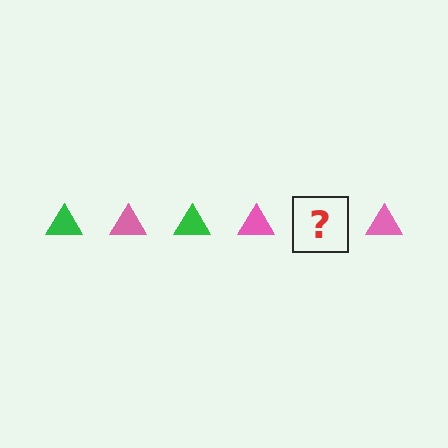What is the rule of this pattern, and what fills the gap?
The rule is that the pattern cycles through green, pink triangles. The gap should be filled with a green triangle.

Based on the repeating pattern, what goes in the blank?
The blank should be a green triangle.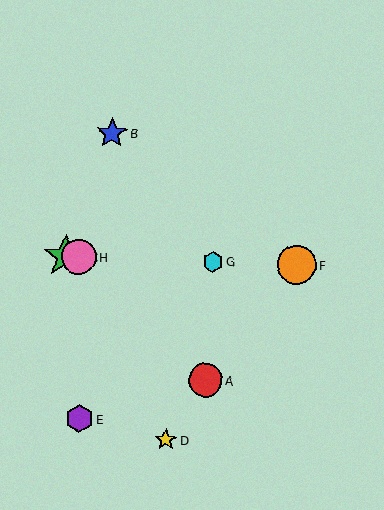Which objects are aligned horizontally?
Objects C, F, G, H are aligned horizontally.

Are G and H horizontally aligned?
Yes, both are at y≈262.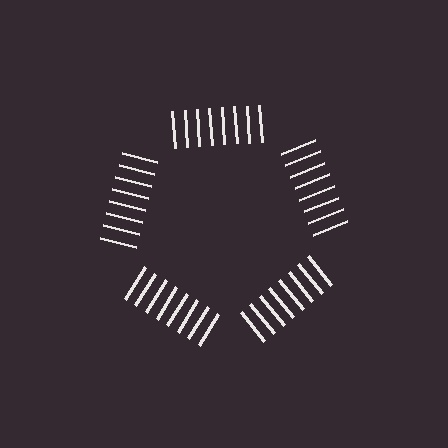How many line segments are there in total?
40 — 8 along each of the 5 edges.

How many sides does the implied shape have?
5 sides — the line-ends trace a pentagon.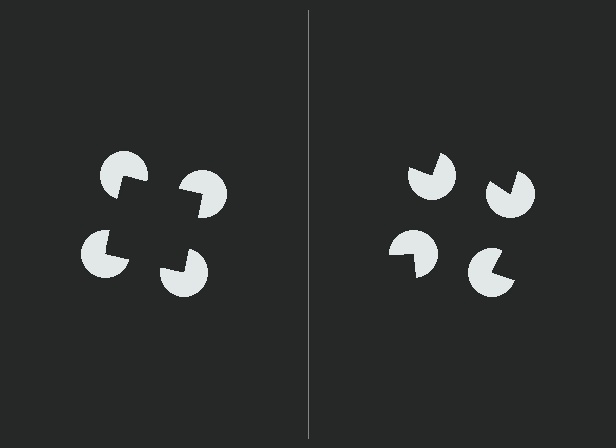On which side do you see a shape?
An illusory square appears on the left side. On the right side the wedge cuts are rotated, so no coherent shape forms.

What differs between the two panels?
The pac-man discs are positioned identically on both sides; only the wedge orientations differ. On the left they align to a square; on the right they are misaligned.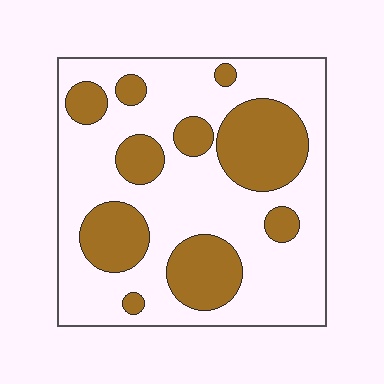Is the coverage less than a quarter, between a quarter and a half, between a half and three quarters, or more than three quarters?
Between a quarter and a half.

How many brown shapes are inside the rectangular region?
10.